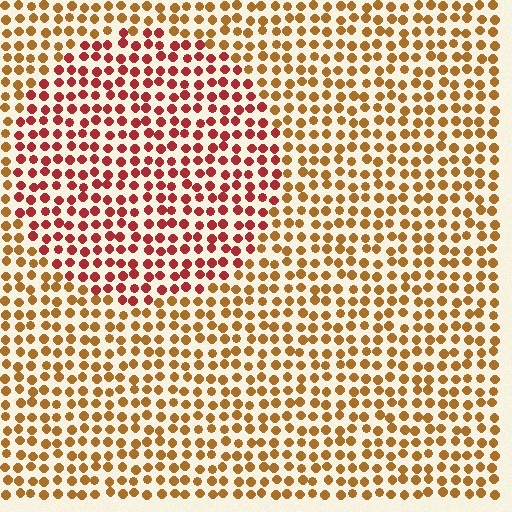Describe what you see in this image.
The image is filled with small brown elements in a uniform arrangement. A circle-shaped region is visible where the elements are tinted to a slightly different hue, forming a subtle color boundary.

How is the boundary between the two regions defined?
The boundary is defined purely by a slight shift in hue (about 37 degrees). Spacing, size, and orientation are identical on both sides.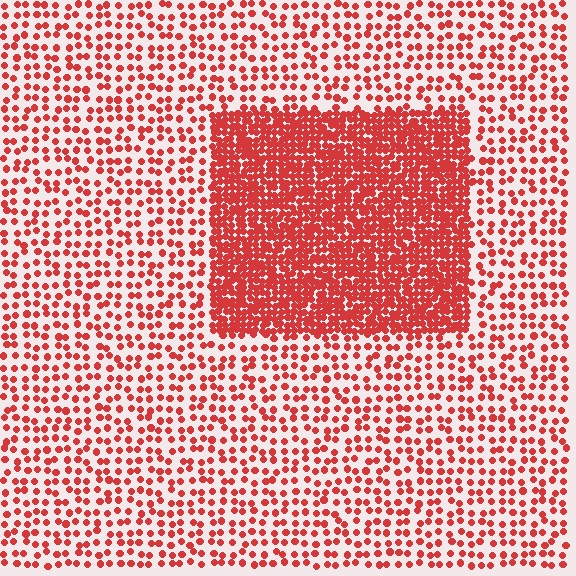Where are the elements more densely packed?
The elements are more densely packed inside the rectangle boundary.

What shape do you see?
I see a rectangle.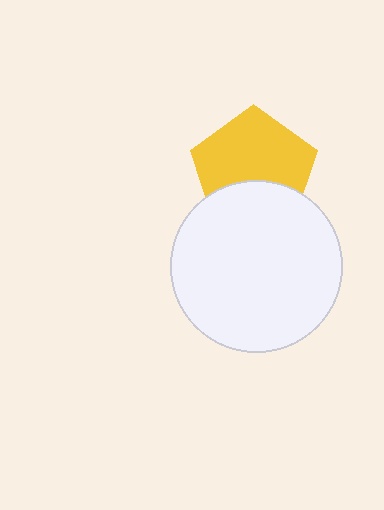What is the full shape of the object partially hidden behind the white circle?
The partially hidden object is a yellow pentagon.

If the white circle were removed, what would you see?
You would see the complete yellow pentagon.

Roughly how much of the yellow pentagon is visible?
Most of it is visible (roughly 66%).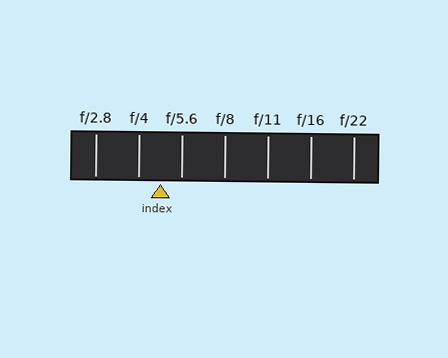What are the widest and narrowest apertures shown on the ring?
The widest aperture shown is f/2.8 and the narrowest is f/22.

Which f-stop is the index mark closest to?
The index mark is closest to f/5.6.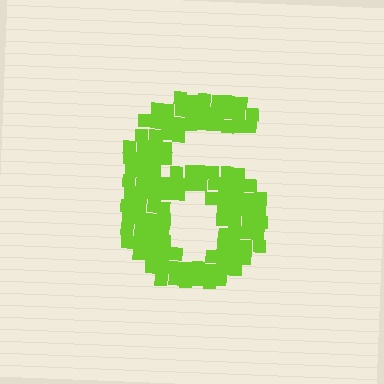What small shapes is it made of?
It is made of small squares.